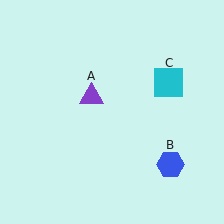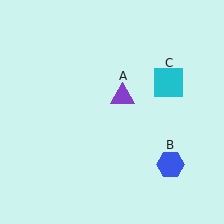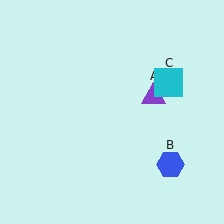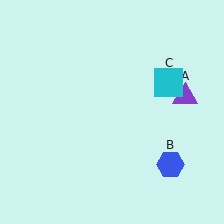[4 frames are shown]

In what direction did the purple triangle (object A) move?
The purple triangle (object A) moved right.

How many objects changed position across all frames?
1 object changed position: purple triangle (object A).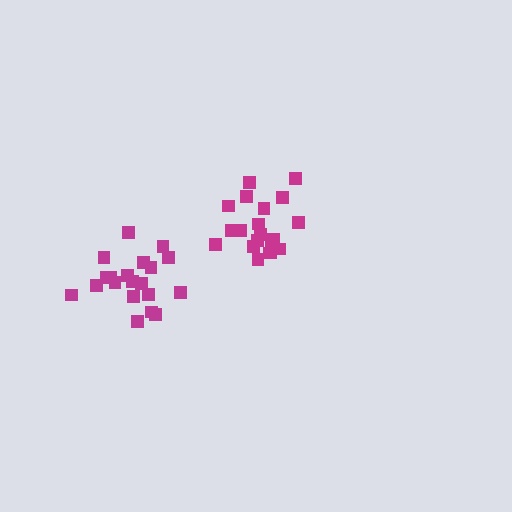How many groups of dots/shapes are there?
There are 2 groups.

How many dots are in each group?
Group 1: 20 dots, Group 2: 20 dots (40 total).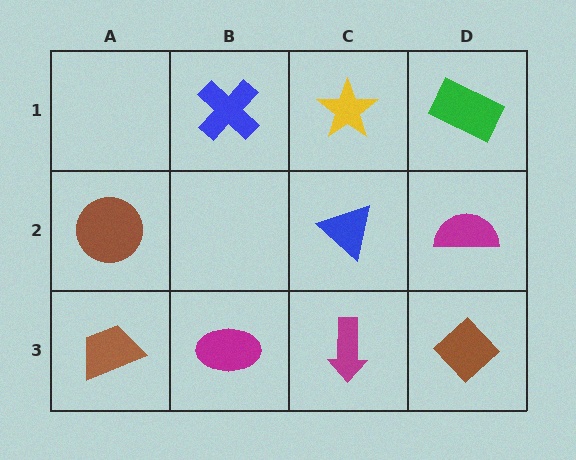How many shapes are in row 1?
3 shapes.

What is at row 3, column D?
A brown diamond.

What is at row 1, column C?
A yellow star.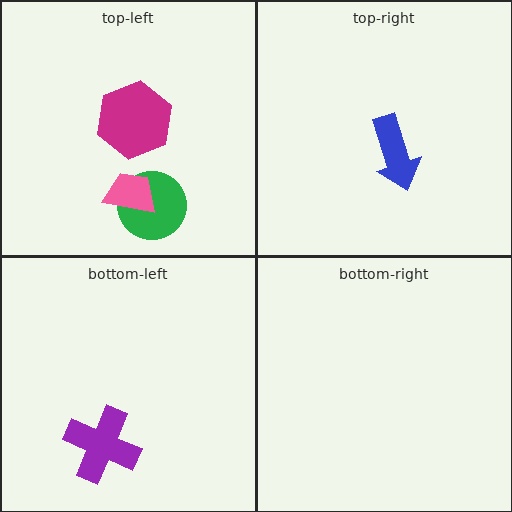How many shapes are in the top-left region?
3.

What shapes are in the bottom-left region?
The purple cross.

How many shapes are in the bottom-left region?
1.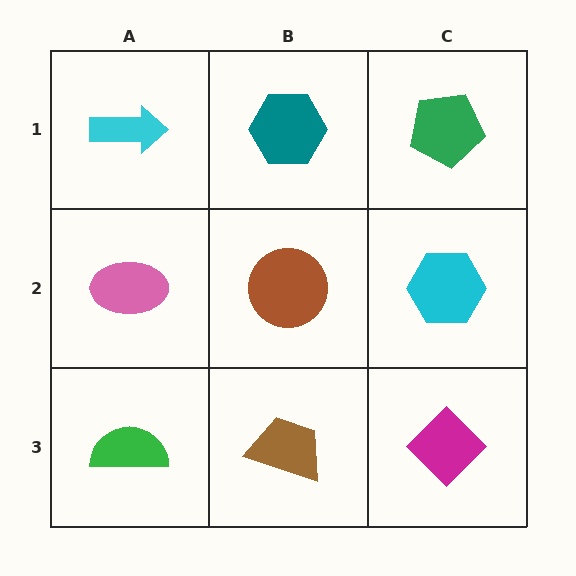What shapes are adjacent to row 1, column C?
A cyan hexagon (row 2, column C), a teal hexagon (row 1, column B).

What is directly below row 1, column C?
A cyan hexagon.